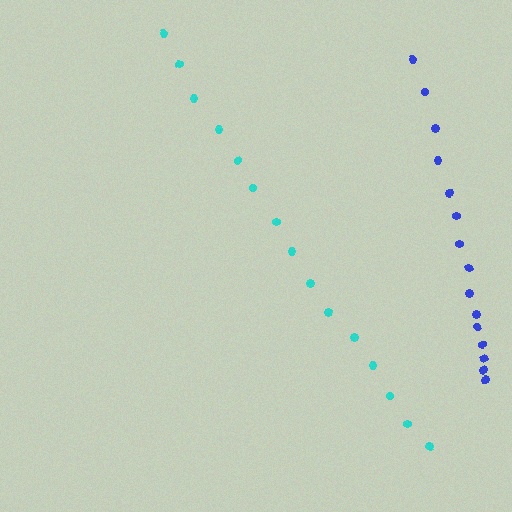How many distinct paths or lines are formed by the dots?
There are 2 distinct paths.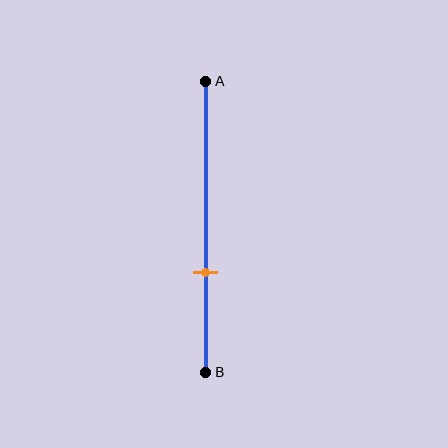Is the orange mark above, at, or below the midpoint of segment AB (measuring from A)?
The orange mark is below the midpoint of segment AB.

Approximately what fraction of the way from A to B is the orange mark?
The orange mark is approximately 65% of the way from A to B.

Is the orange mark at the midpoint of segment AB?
No, the mark is at about 65% from A, not at the 50% midpoint.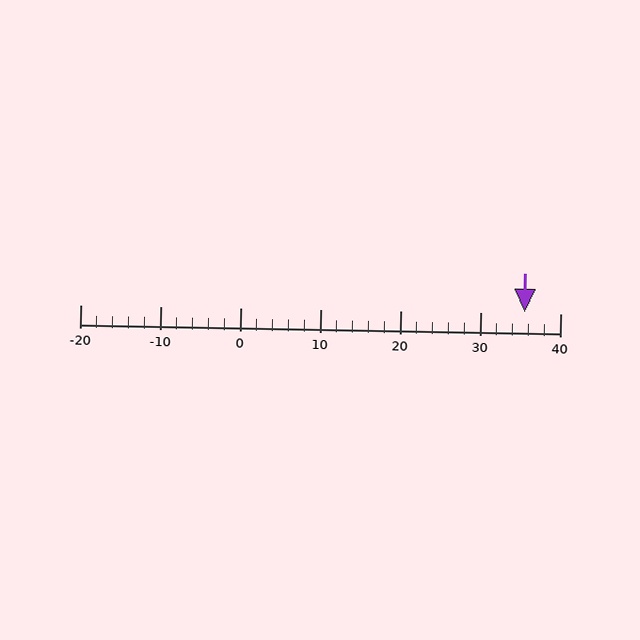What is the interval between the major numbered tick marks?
The major tick marks are spaced 10 units apart.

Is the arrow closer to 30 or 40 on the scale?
The arrow is closer to 40.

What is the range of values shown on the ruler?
The ruler shows values from -20 to 40.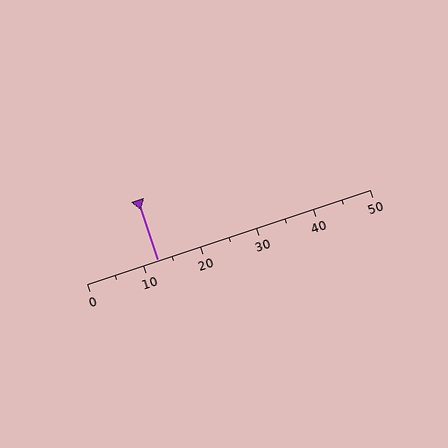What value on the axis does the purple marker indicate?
The marker indicates approximately 12.5.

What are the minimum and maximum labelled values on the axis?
The axis runs from 0 to 50.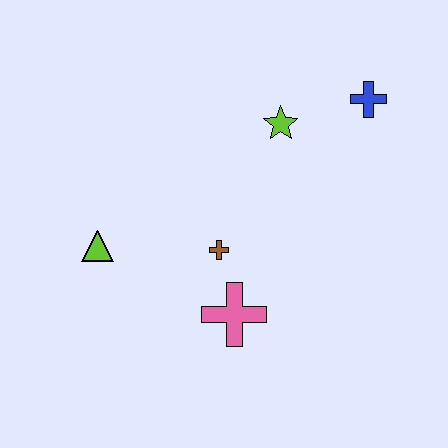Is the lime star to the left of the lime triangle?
No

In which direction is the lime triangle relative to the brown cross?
The lime triangle is to the left of the brown cross.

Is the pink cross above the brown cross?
No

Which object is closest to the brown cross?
The pink cross is closest to the brown cross.